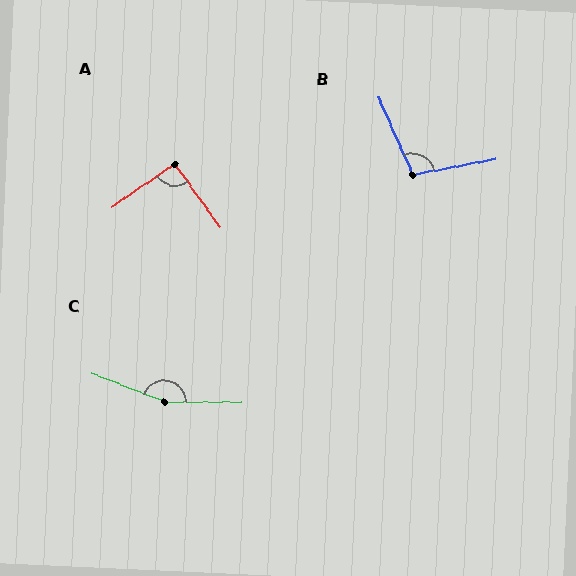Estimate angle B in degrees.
Approximately 103 degrees.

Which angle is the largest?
C, at approximately 159 degrees.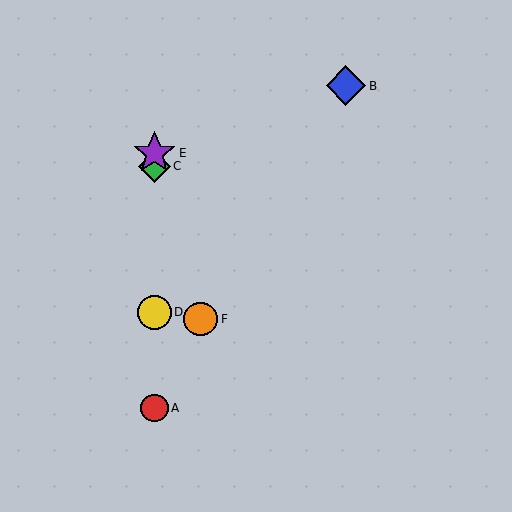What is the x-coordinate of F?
Object F is at x≈201.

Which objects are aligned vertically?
Objects A, C, D, E are aligned vertically.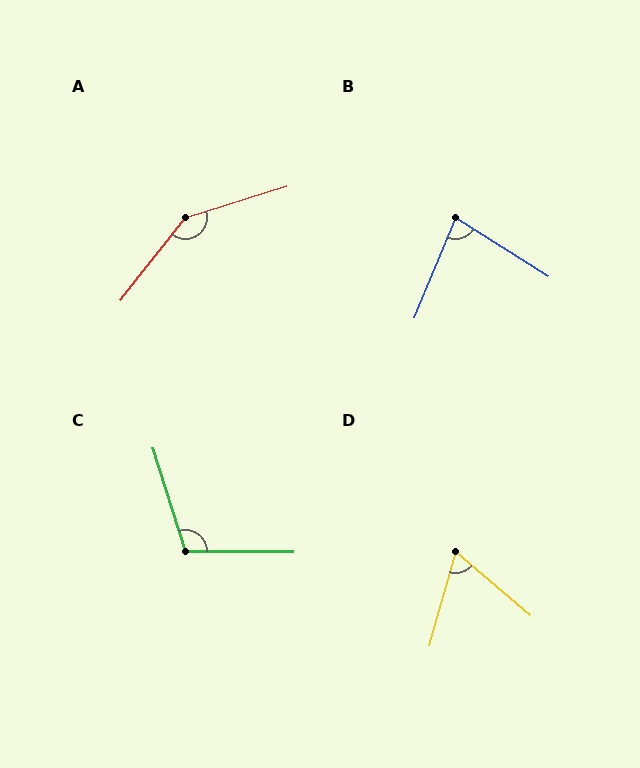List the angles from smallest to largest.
D (65°), B (80°), C (107°), A (146°).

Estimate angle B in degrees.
Approximately 80 degrees.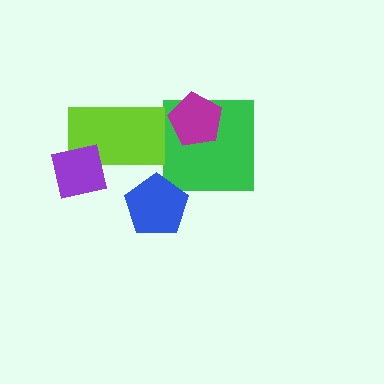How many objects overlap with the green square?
1 object overlaps with the green square.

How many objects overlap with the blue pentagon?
0 objects overlap with the blue pentagon.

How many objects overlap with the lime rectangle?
1 object overlaps with the lime rectangle.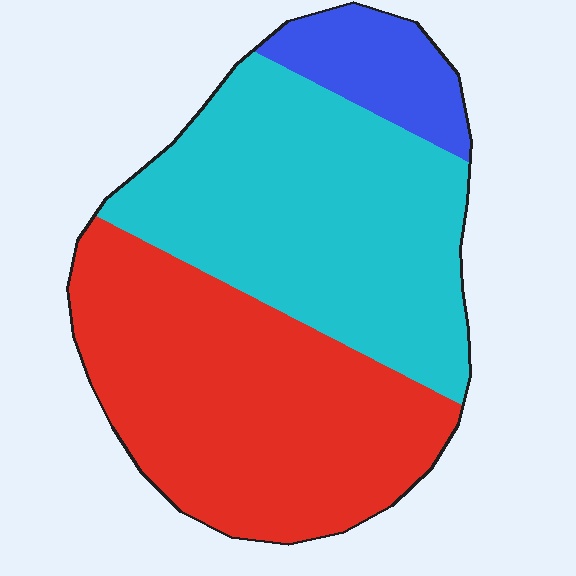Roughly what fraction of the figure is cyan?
Cyan covers about 45% of the figure.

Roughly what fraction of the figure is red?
Red covers around 45% of the figure.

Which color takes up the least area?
Blue, at roughly 10%.